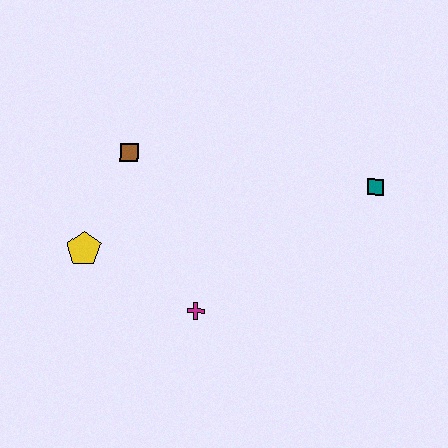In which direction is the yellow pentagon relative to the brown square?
The yellow pentagon is below the brown square.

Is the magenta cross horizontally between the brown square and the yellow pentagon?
No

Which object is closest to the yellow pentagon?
The brown square is closest to the yellow pentagon.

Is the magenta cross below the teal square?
Yes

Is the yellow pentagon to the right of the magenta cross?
No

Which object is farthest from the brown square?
The teal square is farthest from the brown square.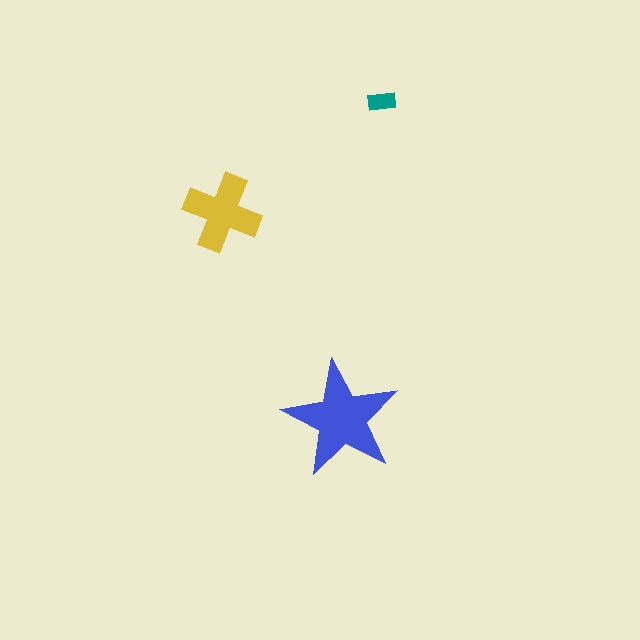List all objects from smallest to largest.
The teal rectangle, the yellow cross, the blue star.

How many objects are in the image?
There are 3 objects in the image.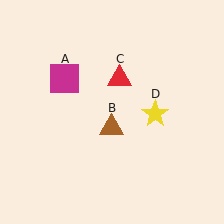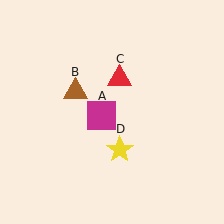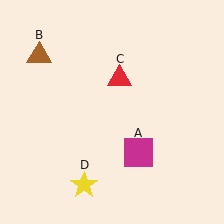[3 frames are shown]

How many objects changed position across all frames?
3 objects changed position: magenta square (object A), brown triangle (object B), yellow star (object D).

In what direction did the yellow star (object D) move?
The yellow star (object D) moved down and to the left.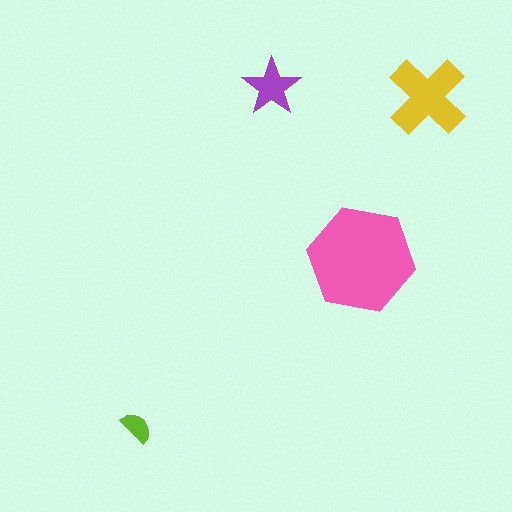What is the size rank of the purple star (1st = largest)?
3rd.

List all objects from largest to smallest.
The pink hexagon, the yellow cross, the purple star, the lime semicircle.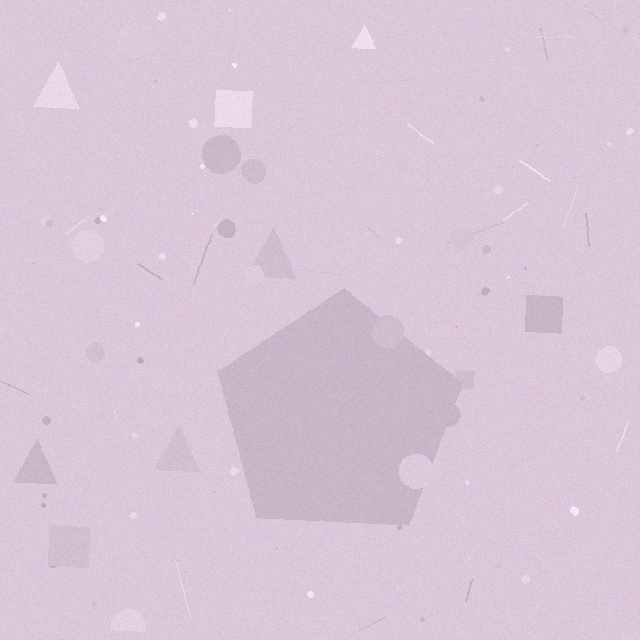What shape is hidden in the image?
A pentagon is hidden in the image.